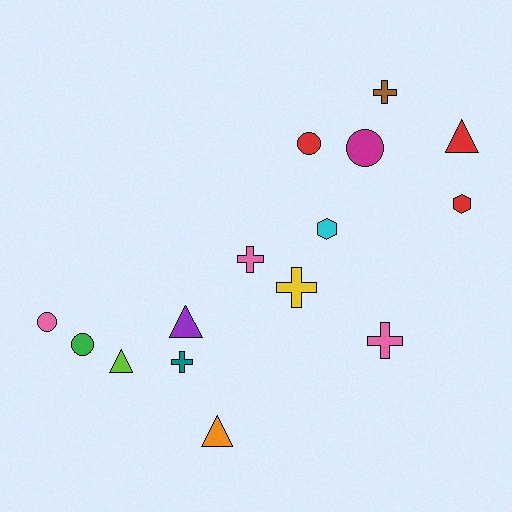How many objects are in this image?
There are 15 objects.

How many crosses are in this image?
There are 5 crosses.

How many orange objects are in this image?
There is 1 orange object.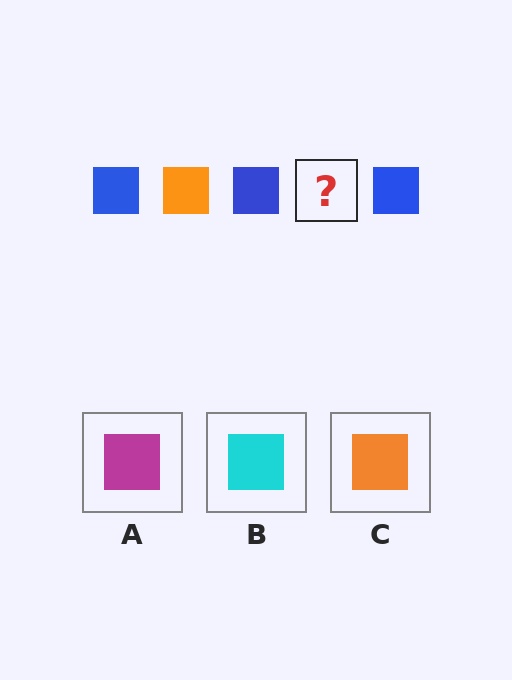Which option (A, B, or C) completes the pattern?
C.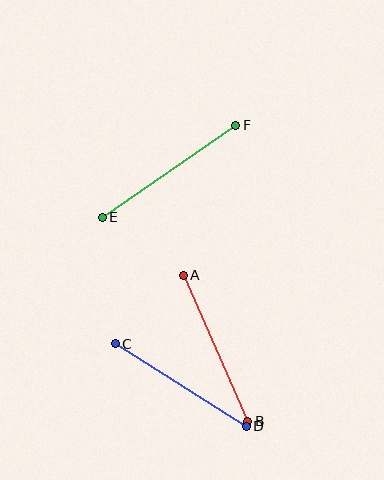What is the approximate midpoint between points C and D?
The midpoint is at approximately (181, 385) pixels.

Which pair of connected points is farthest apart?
Points E and F are farthest apart.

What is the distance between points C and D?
The distance is approximately 155 pixels.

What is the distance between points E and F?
The distance is approximately 162 pixels.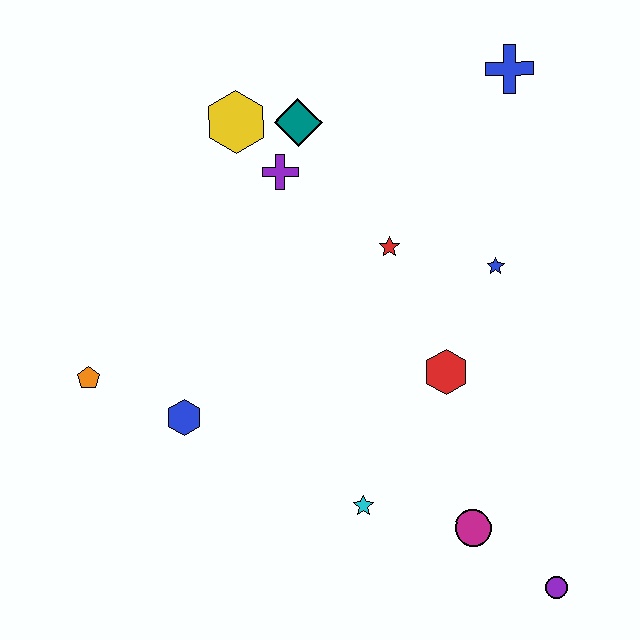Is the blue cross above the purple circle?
Yes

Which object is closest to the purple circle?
The magenta circle is closest to the purple circle.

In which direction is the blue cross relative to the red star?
The blue cross is above the red star.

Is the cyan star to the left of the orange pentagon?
No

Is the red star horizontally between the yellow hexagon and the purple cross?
No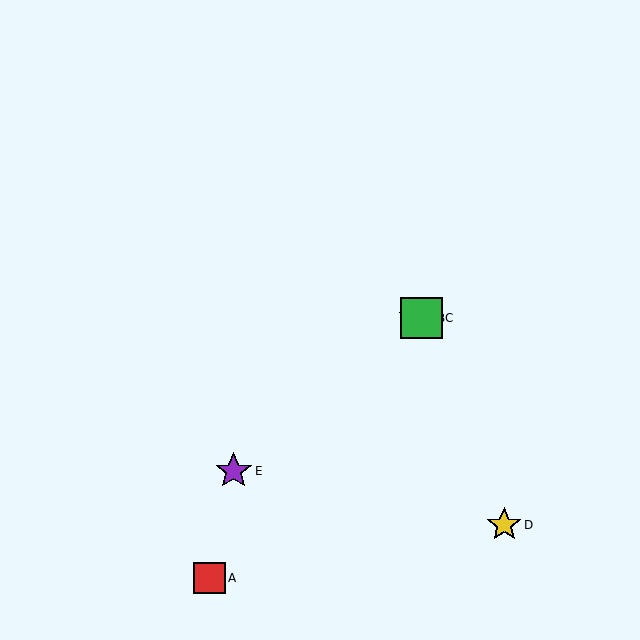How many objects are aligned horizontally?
2 objects (B, C) are aligned horizontally.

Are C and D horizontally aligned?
No, C is at y≈318 and D is at y≈525.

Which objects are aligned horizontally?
Objects B, C are aligned horizontally.